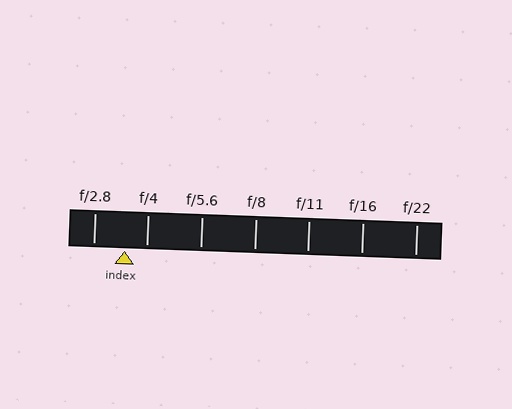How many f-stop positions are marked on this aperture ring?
There are 7 f-stop positions marked.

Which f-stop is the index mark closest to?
The index mark is closest to f/4.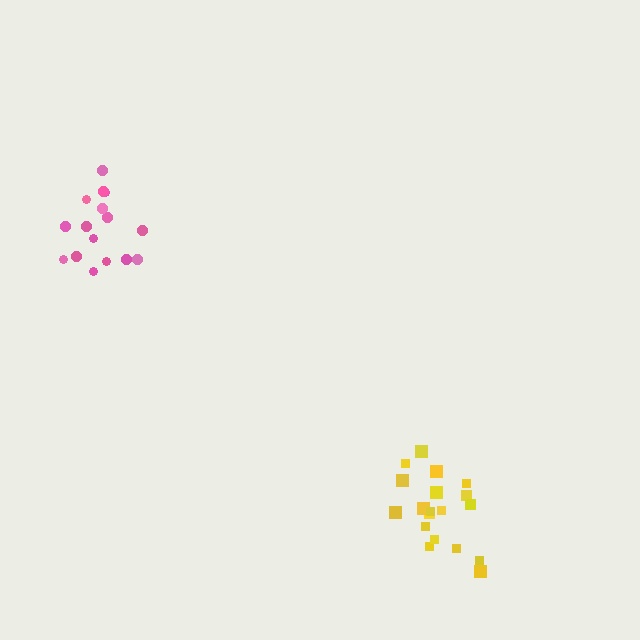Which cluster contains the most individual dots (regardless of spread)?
Yellow (20).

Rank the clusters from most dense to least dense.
yellow, pink.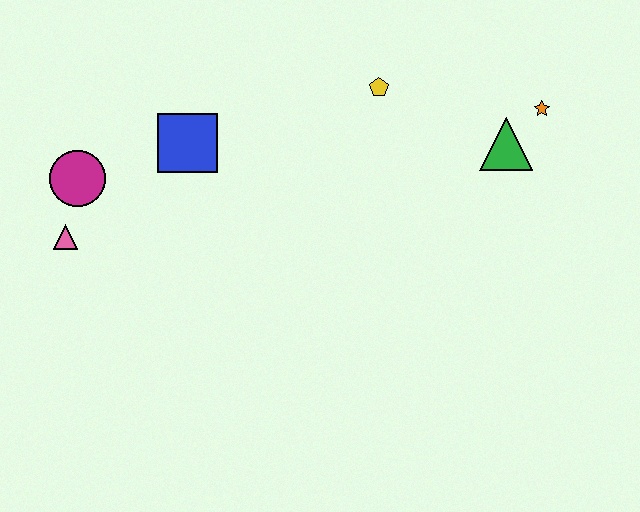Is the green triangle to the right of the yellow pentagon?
Yes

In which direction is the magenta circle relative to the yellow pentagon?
The magenta circle is to the left of the yellow pentagon.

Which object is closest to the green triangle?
The orange star is closest to the green triangle.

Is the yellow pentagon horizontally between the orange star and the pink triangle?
Yes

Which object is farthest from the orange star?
The pink triangle is farthest from the orange star.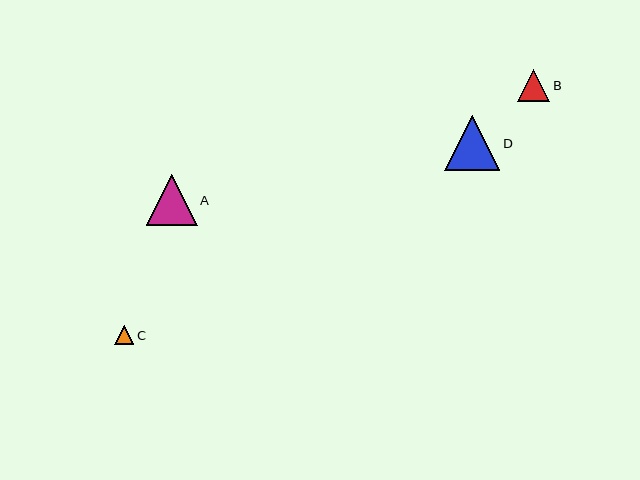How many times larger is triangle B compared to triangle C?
Triangle B is approximately 1.7 times the size of triangle C.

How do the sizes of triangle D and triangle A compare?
Triangle D and triangle A are approximately the same size.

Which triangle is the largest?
Triangle D is the largest with a size of approximately 55 pixels.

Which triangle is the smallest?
Triangle C is the smallest with a size of approximately 19 pixels.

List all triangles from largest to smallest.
From largest to smallest: D, A, B, C.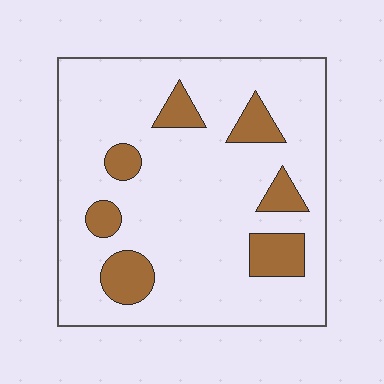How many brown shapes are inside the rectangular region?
7.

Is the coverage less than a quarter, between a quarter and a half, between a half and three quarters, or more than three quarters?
Less than a quarter.